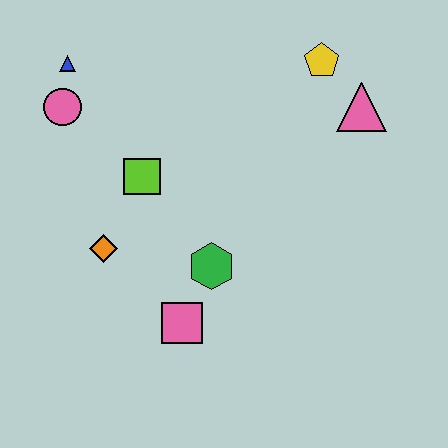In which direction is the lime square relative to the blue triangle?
The lime square is below the blue triangle.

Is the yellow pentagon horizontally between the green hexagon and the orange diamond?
No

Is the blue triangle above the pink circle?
Yes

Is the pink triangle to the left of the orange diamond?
No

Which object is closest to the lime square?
The orange diamond is closest to the lime square.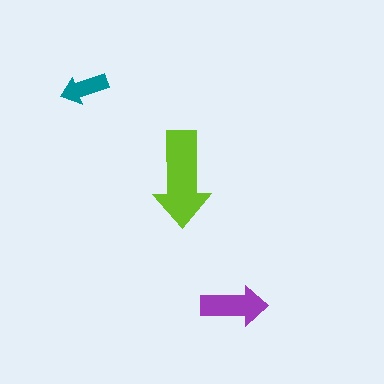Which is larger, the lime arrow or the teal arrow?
The lime one.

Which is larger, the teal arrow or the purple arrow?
The purple one.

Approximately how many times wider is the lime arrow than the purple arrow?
About 1.5 times wider.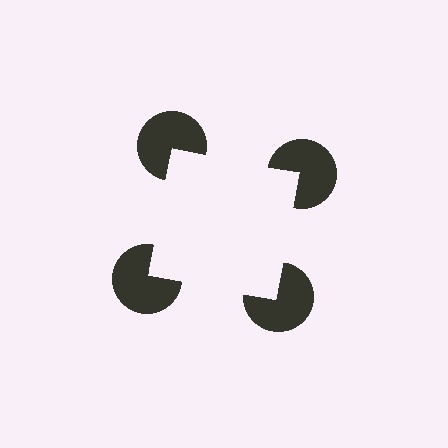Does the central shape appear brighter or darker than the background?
It typically appears slightly brighter than the background, even though no actual brightness change is drawn.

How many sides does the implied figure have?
4 sides.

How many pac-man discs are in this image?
There are 4 — one at each vertex of the illusory square.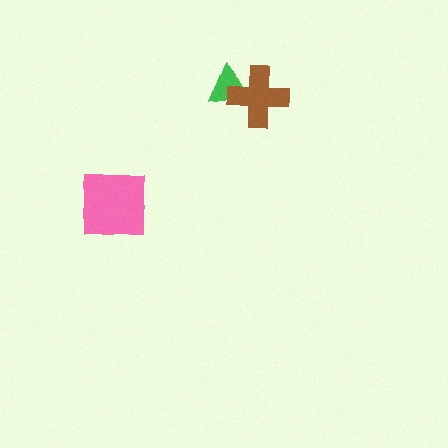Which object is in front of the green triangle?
The brown cross is in front of the green triangle.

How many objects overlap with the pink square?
0 objects overlap with the pink square.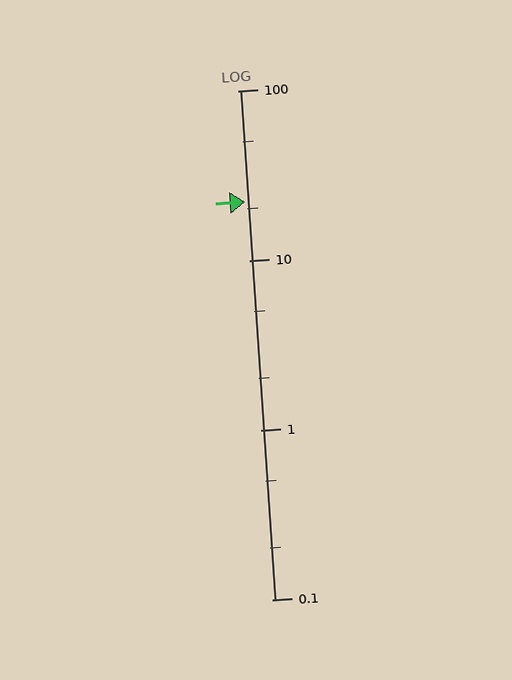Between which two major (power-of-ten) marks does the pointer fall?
The pointer is between 10 and 100.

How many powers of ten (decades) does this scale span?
The scale spans 3 decades, from 0.1 to 100.